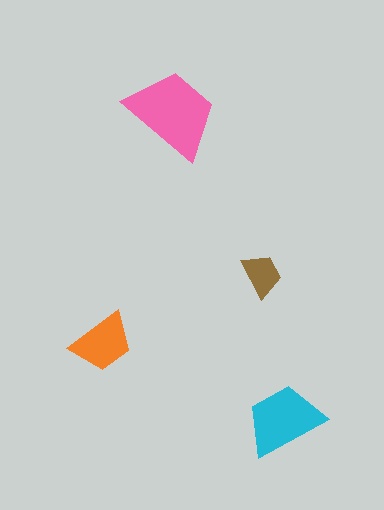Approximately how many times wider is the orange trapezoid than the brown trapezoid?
About 1.5 times wider.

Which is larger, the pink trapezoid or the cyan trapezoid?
The pink one.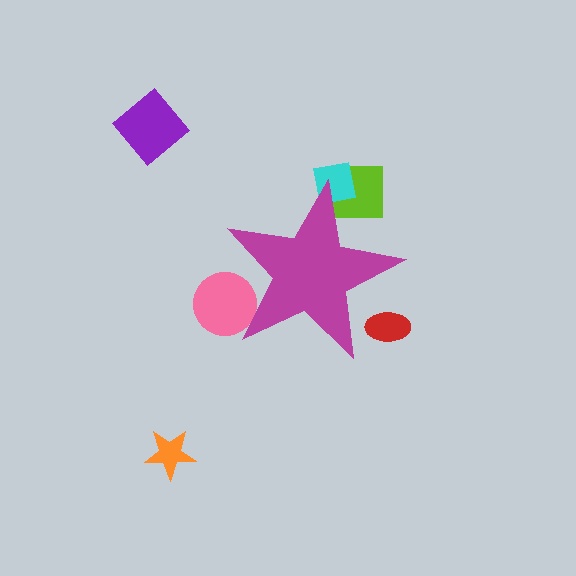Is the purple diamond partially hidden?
No, the purple diamond is fully visible.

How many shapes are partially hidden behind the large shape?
4 shapes are partially hidden.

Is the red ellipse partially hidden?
Yes, the red ellipse is partially hidden behind the magenta star.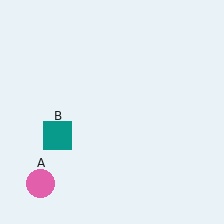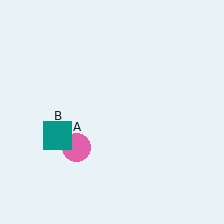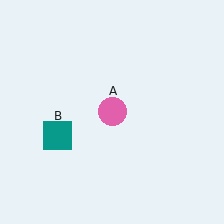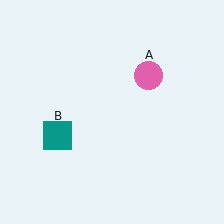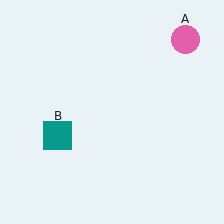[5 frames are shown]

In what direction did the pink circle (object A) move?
The pink circle (object A) moved up and to the right.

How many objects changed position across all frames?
1 object changed position: pink circle (object A).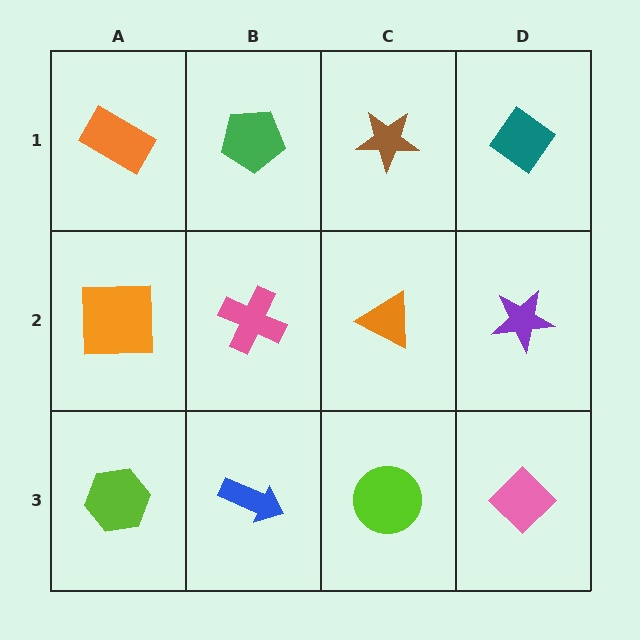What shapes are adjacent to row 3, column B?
A pink cross (row 2, column B), a lime hexagon (row 3, column A), a lime circle (row 3, column C).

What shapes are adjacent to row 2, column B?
A green pentagon (row 1, column B), a blue arrow (row 3, column B), an orange square (row 2, column A), an orange triangle (row 2, column C).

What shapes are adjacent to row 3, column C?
An orange triangle (row 2, column C), a blue arrow (row 3, column B), a pink diamond (row 3, column D).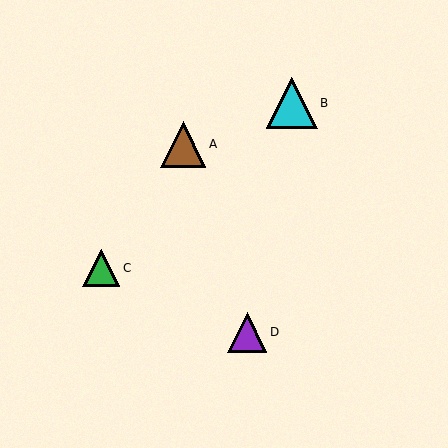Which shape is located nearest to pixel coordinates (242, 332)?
The purple triangle (labeled D) at (247, 332) is nearest to that location.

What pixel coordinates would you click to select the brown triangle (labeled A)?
Click at (183, 144) to select the brown triangle A.